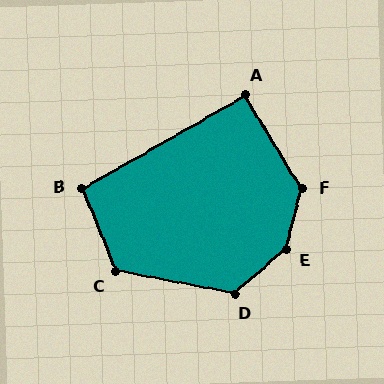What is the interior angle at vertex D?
Approximately 129 degrees (obtuse).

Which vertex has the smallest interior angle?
A, at approximately 92 degrees.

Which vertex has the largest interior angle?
E, at approximately 146 degrees.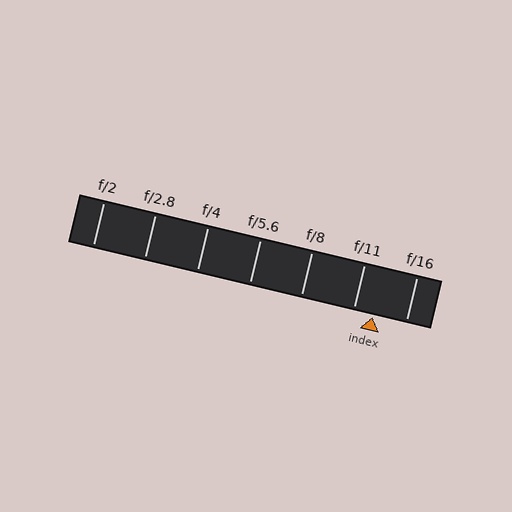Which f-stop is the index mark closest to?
The index mark is closest to f/11.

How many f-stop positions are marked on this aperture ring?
There are 7 f-stop positions marked.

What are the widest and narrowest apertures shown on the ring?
The widest aperture shown is f/2 and the narrowest is f/16.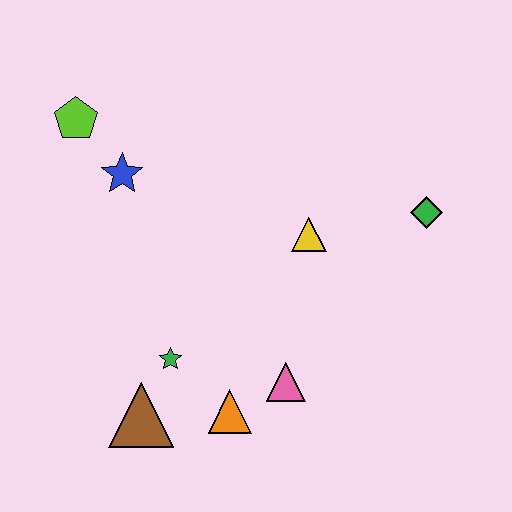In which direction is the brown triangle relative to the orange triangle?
The brown triangle is to the left of the orange triangle.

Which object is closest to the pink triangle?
The orange triangle is closest to the pink triangle.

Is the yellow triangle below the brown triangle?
No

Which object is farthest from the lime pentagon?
The green diamond is farthest from the lime pentagon.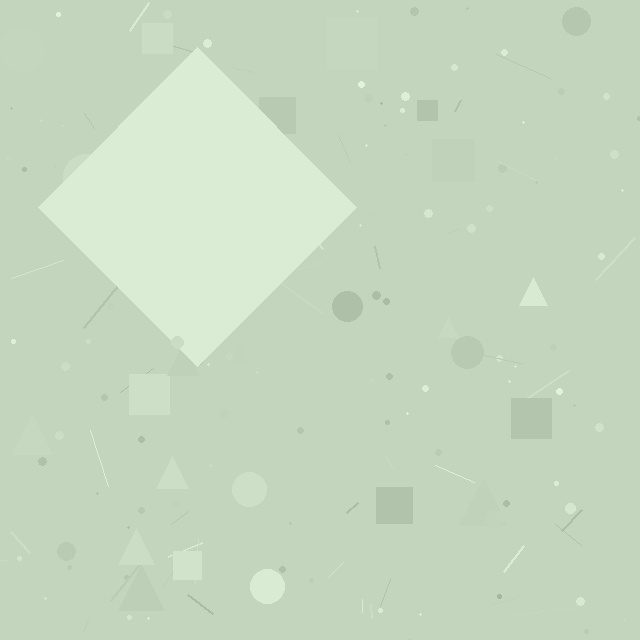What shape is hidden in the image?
A diamond is hidden in the image.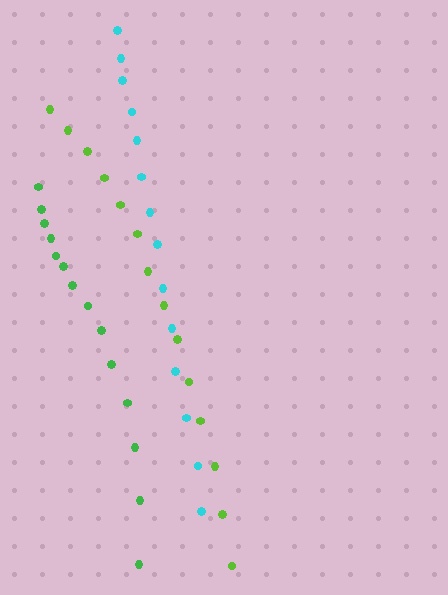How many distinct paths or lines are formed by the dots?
There are 3 distinct paths.